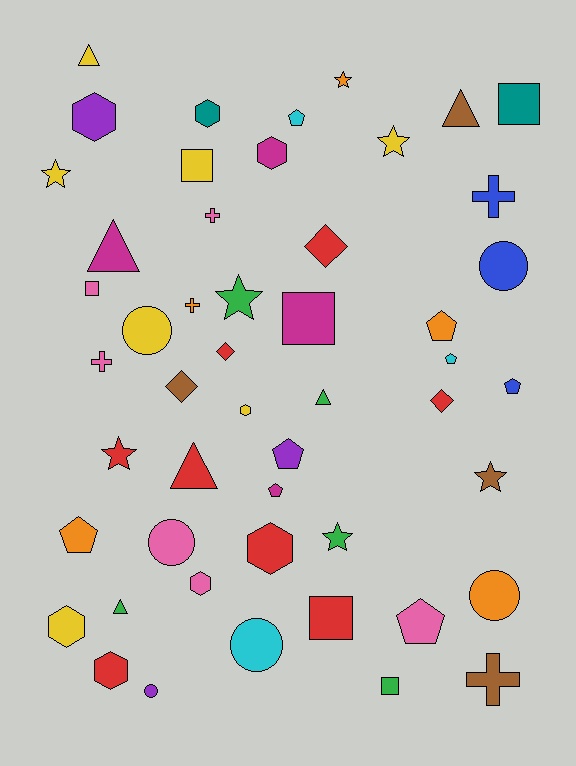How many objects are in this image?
There are 50 objects.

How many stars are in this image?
There are 7 stars.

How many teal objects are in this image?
There are 2 teal objects.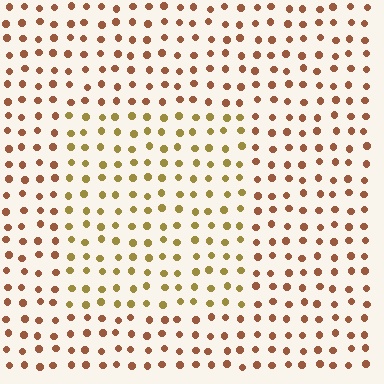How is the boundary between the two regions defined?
The boundary is defined purely by a slight shift in hue (about 34 degrees). Spacing, size, and orientation are identical on both sides.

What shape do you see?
I see a rectangle.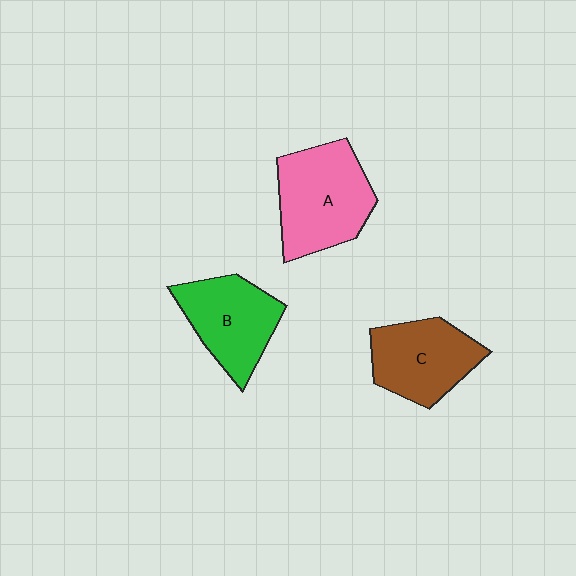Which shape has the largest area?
Shape A (pink).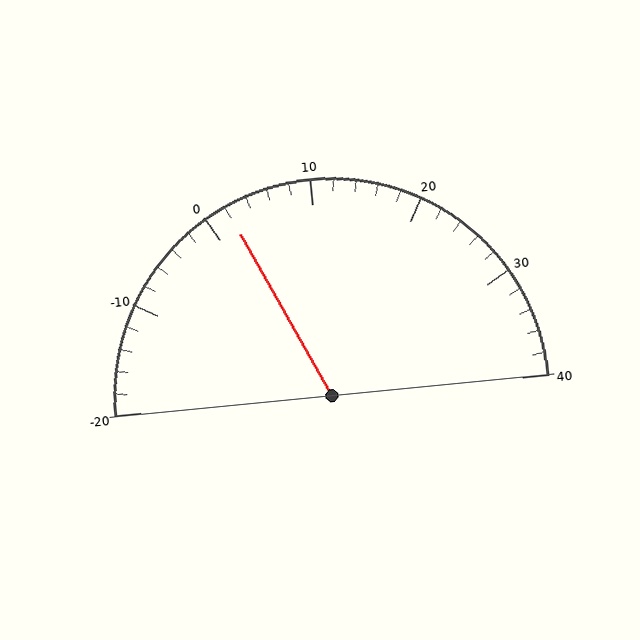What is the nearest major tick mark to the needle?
The nearest major tick mark is 0.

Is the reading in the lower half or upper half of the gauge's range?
The reading is in the lower half of the range (-20 to 40).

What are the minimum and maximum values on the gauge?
The gauge ranges from -20 to 40.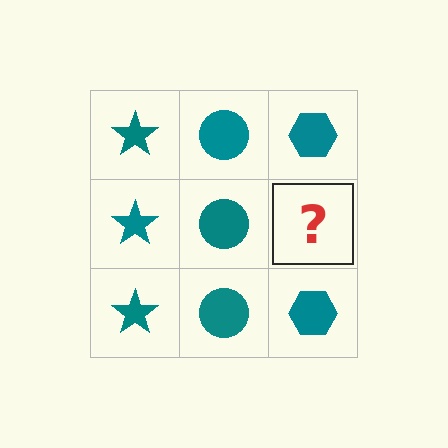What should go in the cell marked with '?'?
The missing cell should contain a teal hexagon.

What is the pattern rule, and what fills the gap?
The rule is that each column has a consistent shape. The gap should be filled with a teal hexagon.